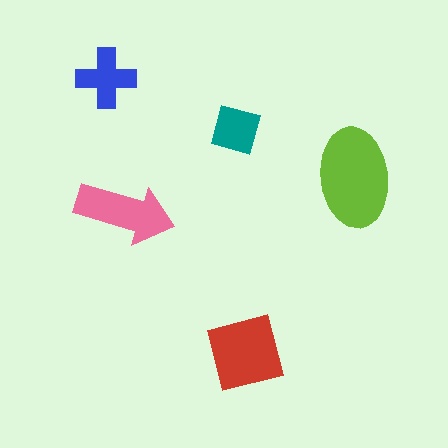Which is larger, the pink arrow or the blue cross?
The pink arrow.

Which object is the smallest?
The teal diamond.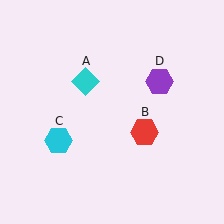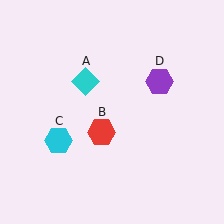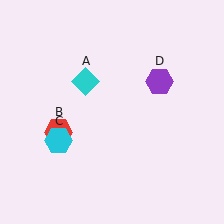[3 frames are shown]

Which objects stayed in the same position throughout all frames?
Cyan diamond (object A) and cyan hexagon (object C) and purple hexagon (object D) remained stationary.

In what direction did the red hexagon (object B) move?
The red hexagon (object B) moved left.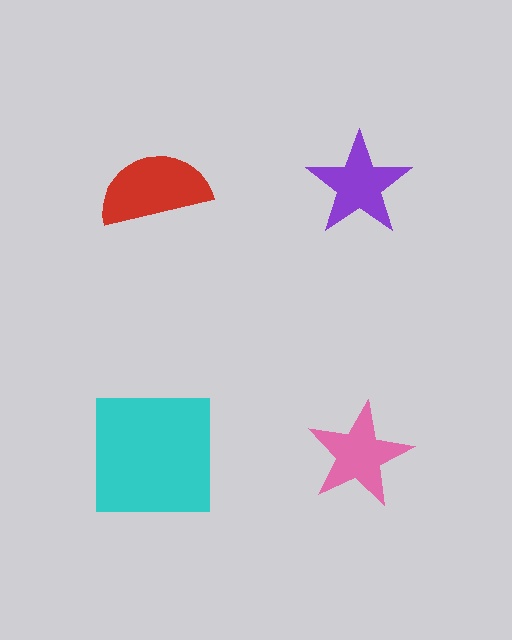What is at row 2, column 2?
A pink star.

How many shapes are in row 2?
2 shapes.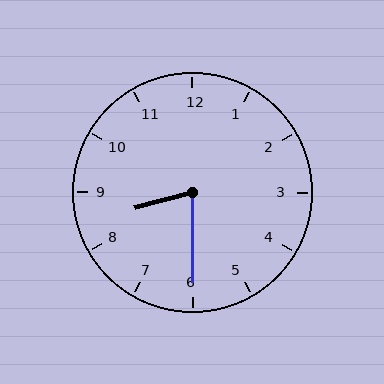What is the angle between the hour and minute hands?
Approximately 75 degrees.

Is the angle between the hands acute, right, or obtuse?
It is acute.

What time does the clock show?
8:30.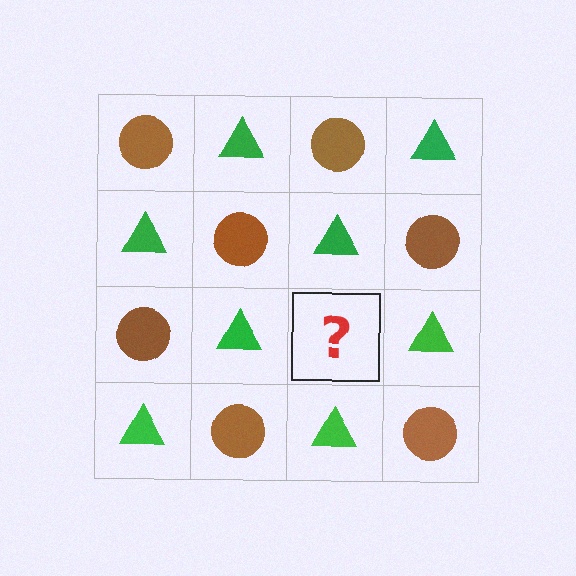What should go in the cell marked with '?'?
The missing cell should contain a brown circle.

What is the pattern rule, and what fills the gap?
The rule is that it alternates brown circle and green triangle in a checkerboard pattern. The gap should be filled with a brown circle.